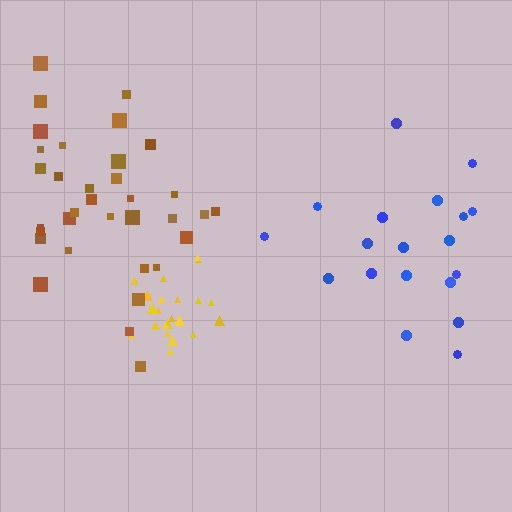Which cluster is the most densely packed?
Yellow.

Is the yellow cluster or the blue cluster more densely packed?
Yellow.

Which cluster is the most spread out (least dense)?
Blue.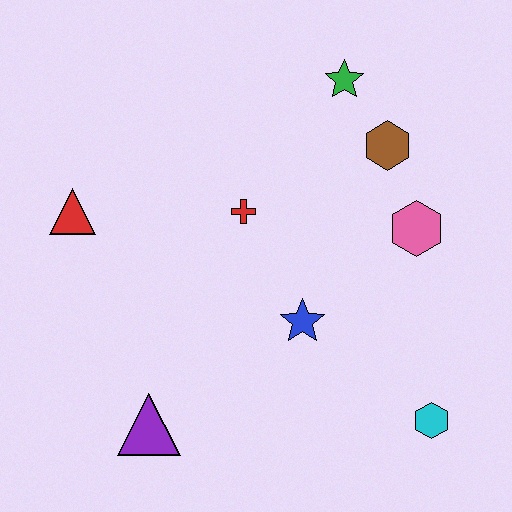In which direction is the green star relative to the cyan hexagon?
The green star is above the cyan hexagon.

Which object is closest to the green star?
The brown hexagon is closest to the green star.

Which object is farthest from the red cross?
The cyan hexagon is farthest from the red cross.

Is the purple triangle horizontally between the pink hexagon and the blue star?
No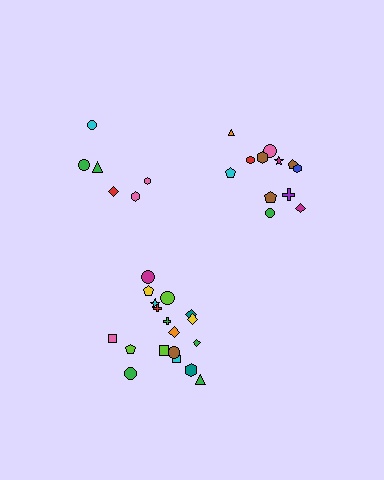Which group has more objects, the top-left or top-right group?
The top-right group.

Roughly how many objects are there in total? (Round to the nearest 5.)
Roughly 35 objects in total.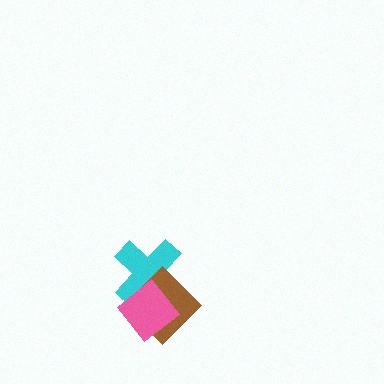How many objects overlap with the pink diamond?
2 objects overlap with the pink diamond.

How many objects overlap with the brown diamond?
2 objects overlap with the brown diamond.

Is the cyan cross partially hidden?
Yes, it is partially covered by another shape.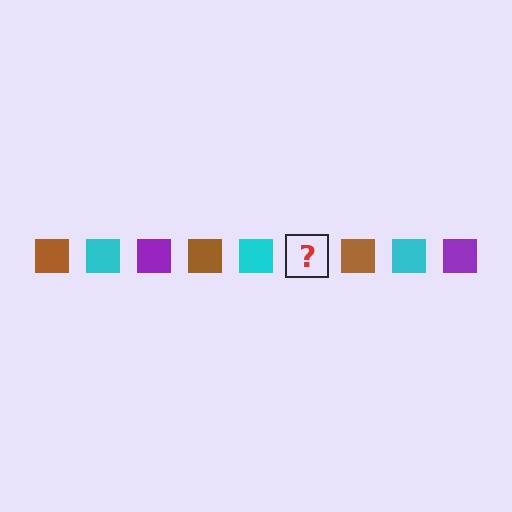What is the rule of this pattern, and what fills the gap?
The rule is that the pattern cycles through brown, cyan, purple squares. The gap should be filled with a purple square.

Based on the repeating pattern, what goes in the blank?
The blank should be a purple square.